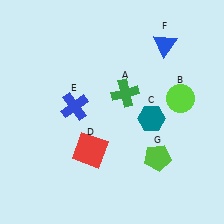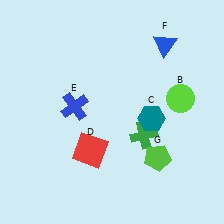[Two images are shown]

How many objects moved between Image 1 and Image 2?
1 object moved between the two images.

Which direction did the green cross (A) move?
The green cross (A) moved down.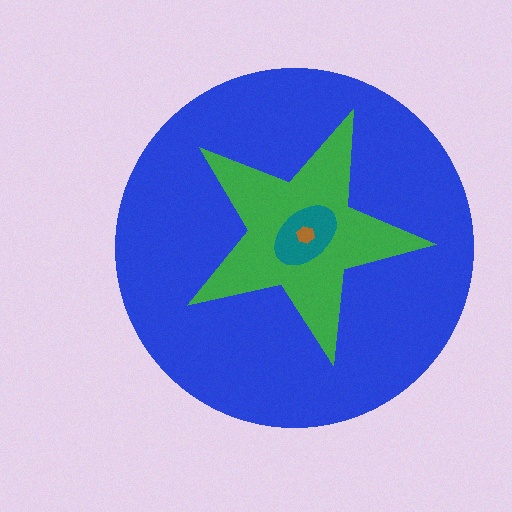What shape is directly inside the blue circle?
The green star.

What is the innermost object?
The brown hexagon.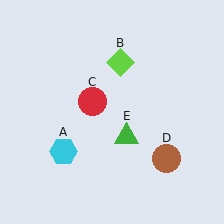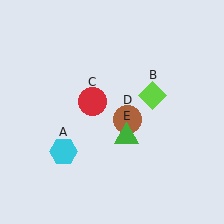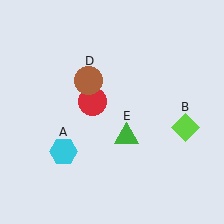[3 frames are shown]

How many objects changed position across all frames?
2 objects changed position: lime diamond (object B), brown circle (object D).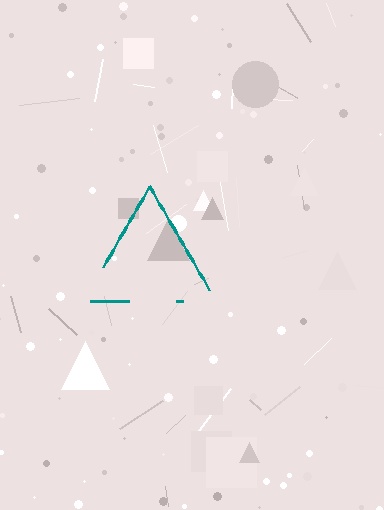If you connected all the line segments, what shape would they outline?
They would outline a triangle.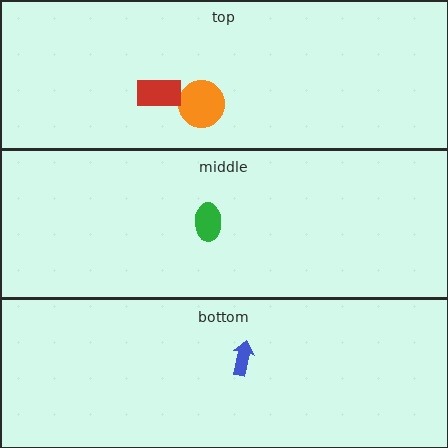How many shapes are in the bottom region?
1.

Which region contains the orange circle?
The top region.